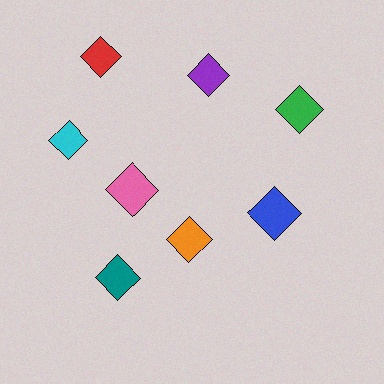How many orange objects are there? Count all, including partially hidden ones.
There is 1 orange object.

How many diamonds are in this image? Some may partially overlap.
There are 8 diamonds.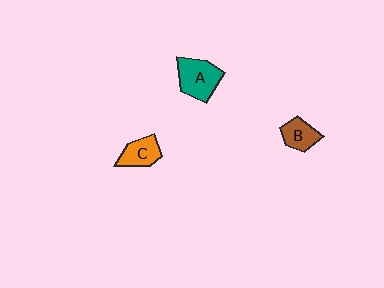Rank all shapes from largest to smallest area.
From largest to smallest: A (teal), C (orange), B (brown).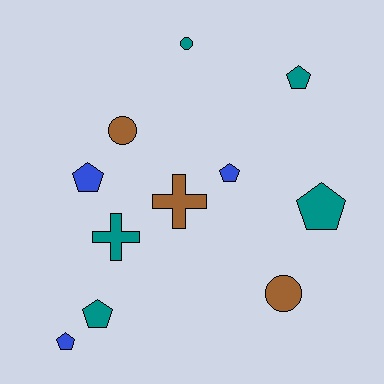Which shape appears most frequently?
Pentagon, with 6 objects.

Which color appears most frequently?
Teal, with 5 objects.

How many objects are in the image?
There are 11 objects.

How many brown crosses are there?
There is 1 brown cross.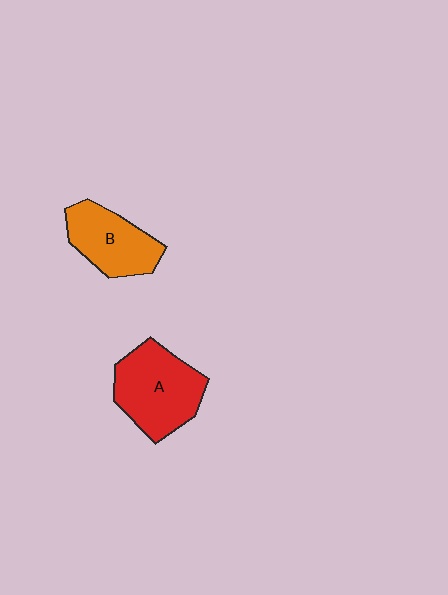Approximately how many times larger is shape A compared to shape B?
Approximately 1.3 times.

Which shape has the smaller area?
Shape B (orange).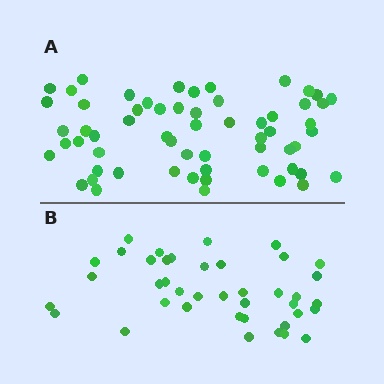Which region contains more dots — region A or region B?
Region A (the top region) has more dots.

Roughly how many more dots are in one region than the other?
Region A has approximately 20 more dots than region B.